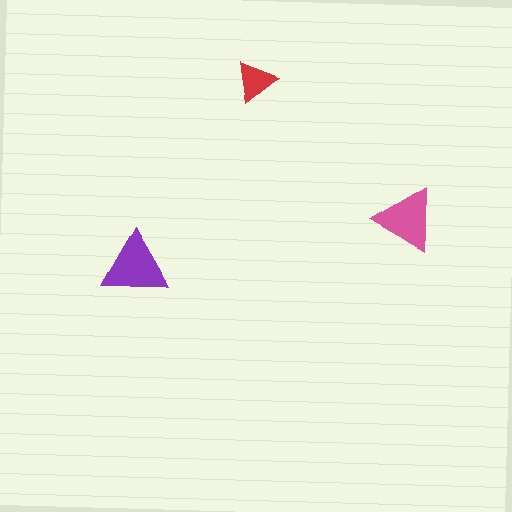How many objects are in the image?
There are 3 objects in the image.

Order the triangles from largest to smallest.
the purple one, the pink one, the red one.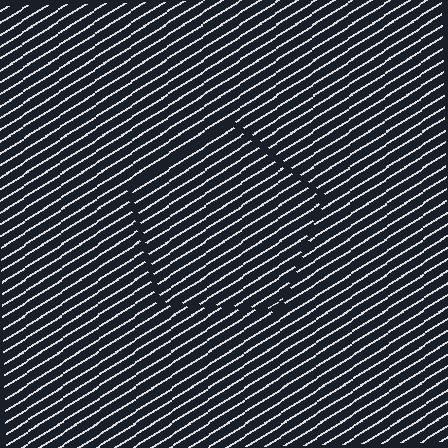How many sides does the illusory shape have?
5 sides — the line-ends trace a pentagon.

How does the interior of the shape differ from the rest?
The interior of the shape contains the same grating, shifted by half a period — the contour is defined by the phase discontinuity where line-ends from the inner and outer gratings abut.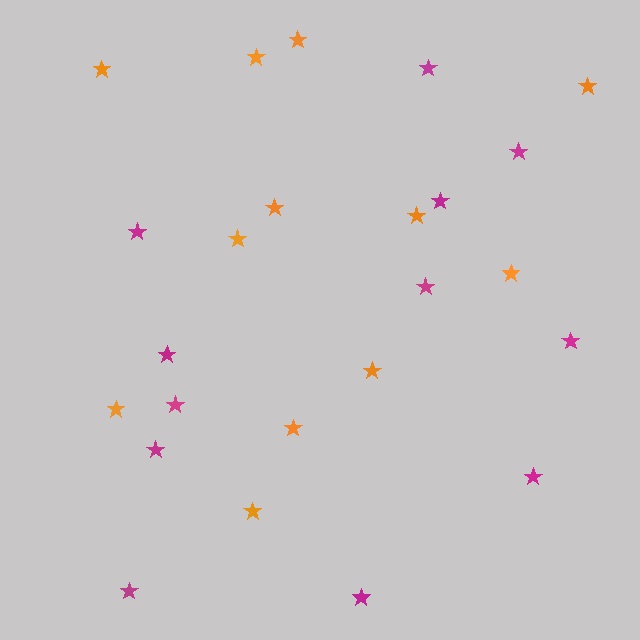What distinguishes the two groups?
There are 2 groups: one group of magenta stars (12) and one group of orange stars (12).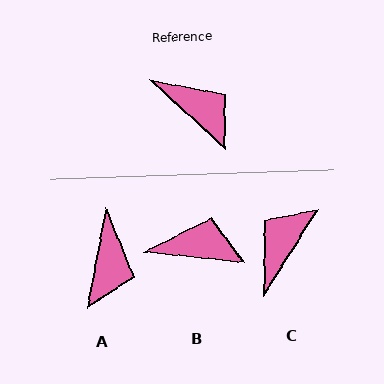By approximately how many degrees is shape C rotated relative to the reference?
Approximately 101 degrees counter-clockwise.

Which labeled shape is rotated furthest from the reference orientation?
C, about 101 degrees away.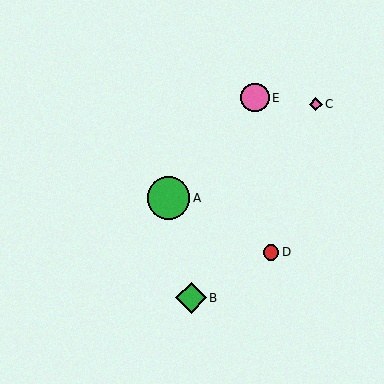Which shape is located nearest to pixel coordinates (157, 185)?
The green circle (labeled A) at (169, 198) is nearest to that location.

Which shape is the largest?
The green circle (labeled A) is the largest.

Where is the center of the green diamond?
The center of the green diamond is at (191, 298).